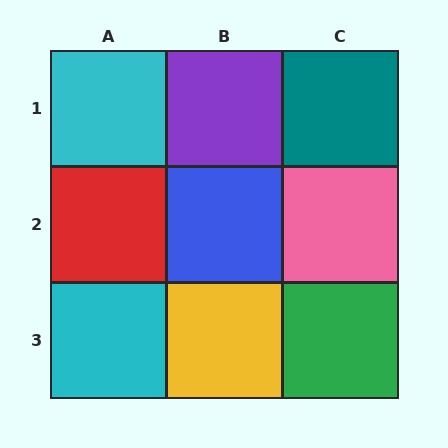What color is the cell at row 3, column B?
Yellow.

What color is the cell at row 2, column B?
Blue.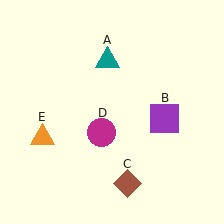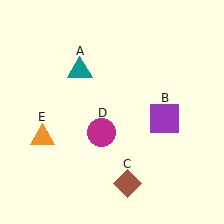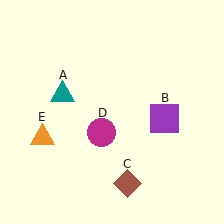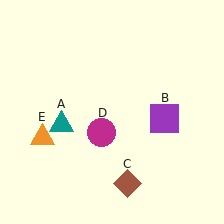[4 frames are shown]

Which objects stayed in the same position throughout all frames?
Purple square (object B) and brown diamond (object C) and magenta circle (object D) and orange triangle (object E) remained stationary.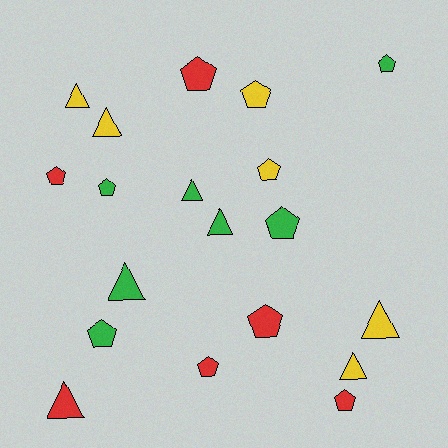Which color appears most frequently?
Green, with 7 objects.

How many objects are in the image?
There are 19 objects.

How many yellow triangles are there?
There are 4 yellow triangles.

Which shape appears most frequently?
Pentagon, with 11 objects.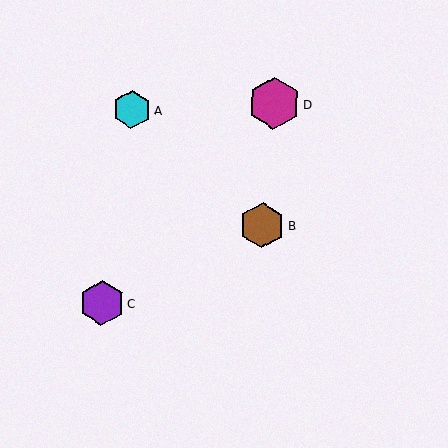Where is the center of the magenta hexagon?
The center of the magenta hexagon is at (274, 103).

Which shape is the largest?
The magenta hexagon (labeled D) is the largest.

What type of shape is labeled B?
Shape B is a brown hexagon.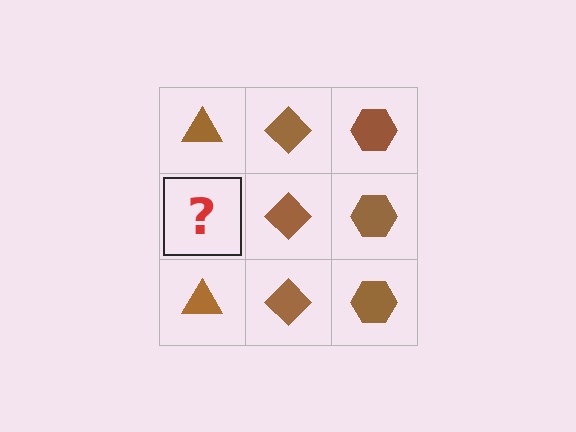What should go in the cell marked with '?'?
The missing cell should contain a brown triangle.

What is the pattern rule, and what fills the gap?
The rule is that each column has a consistent shape. The gap should be filled with a brown triangle.